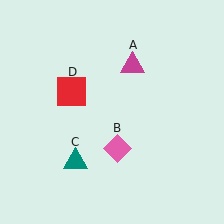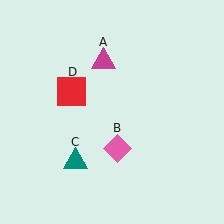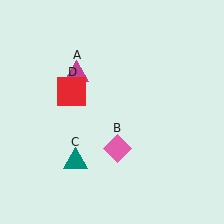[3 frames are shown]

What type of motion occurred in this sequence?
The magenta triangle (object A) rotated counterclockwise around the center of the scene.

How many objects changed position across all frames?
1 object changed position: magenta triangle (object A).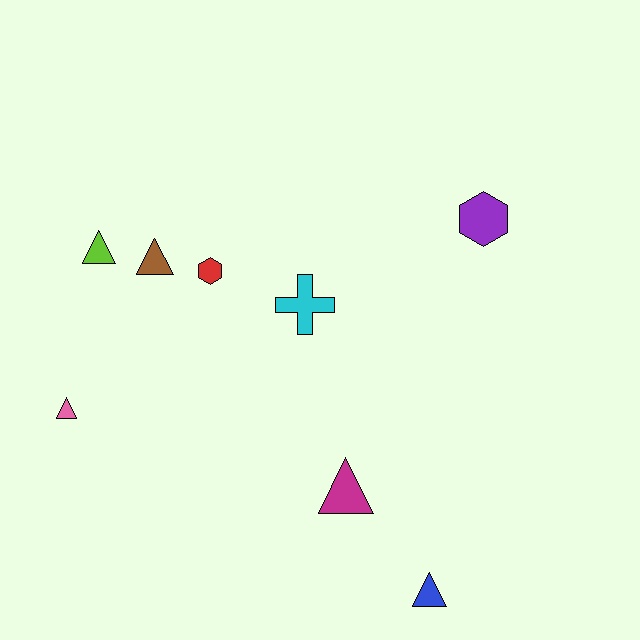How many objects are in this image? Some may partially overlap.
There are 8 objects.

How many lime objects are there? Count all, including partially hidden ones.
There is 1 lime object.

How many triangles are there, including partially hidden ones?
There are 5 triangles.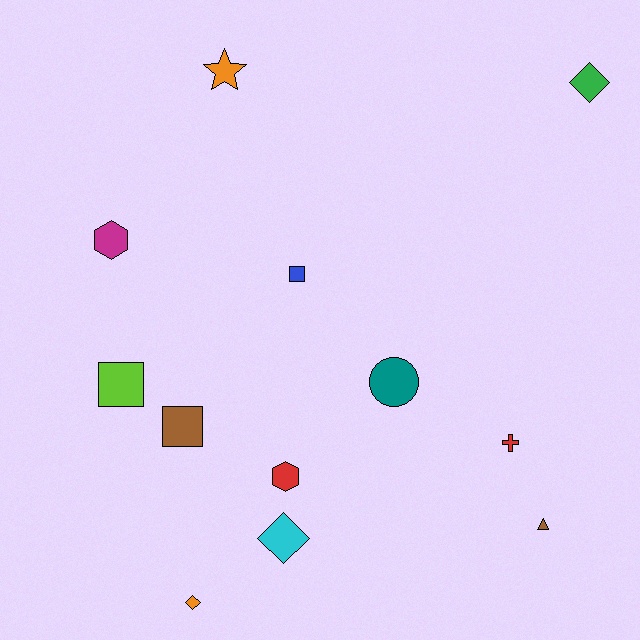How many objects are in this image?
There are 12 objects.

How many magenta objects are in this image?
There is 1 magenta object.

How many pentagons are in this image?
There are no pentagons.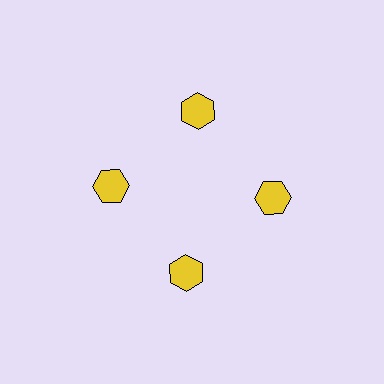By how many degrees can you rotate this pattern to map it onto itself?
The pattern maps onto itself every 90 degrees of rotation.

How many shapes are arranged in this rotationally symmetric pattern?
There are 4 shapes, arranged in 4 groups of 1.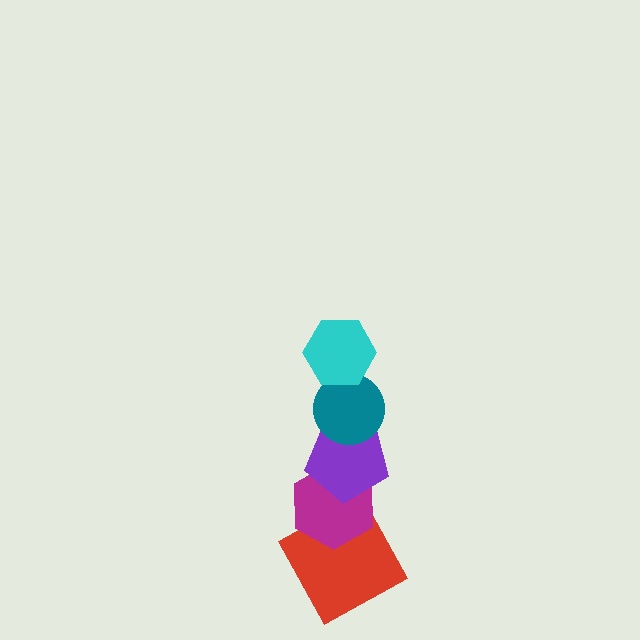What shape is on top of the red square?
The magenta hexagon is on top of the red square.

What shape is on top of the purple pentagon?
The teal circle is on top of the purple pentagon.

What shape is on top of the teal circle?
The cyan hexagon is on top of the teal circle.